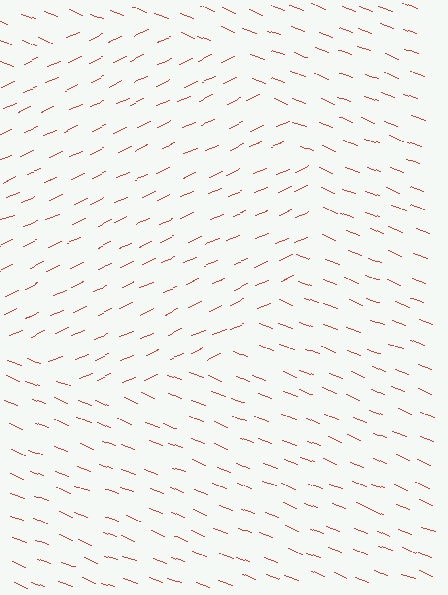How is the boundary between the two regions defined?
The boundary is defined purely by a change in line orientation (approximately 45 degrees difference). All lines are the same color and thickness.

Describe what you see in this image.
The image is filled with small red line segments. A circle region in the image has lines oriented differently from the surrounding lines, creating a visible texture boundary.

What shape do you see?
I see a circle.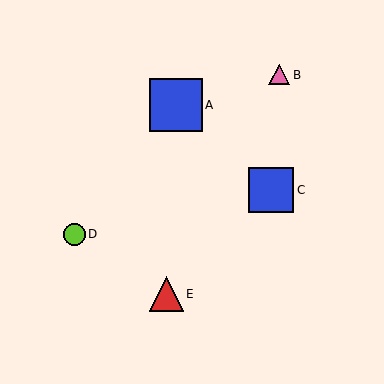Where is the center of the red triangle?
The center of the red triangle is at (166, 294).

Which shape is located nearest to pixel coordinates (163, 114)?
The blue square (labeled A) at (176, 105) is nearest to that location.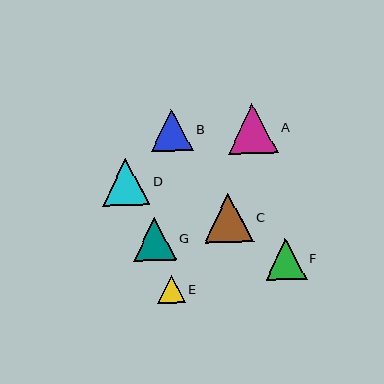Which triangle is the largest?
Triangle A is the largest with a size of approximately 50 pixels.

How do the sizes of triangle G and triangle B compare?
Triangle G and triangle B are approximately the same size.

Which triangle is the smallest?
Triangle E is the smallest with a size of approximately 28 pixels.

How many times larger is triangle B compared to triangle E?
Triangle B is approximately 1.5 times the size of triangle E.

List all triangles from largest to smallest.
From largest to smallest: A, C, D, G, B, F, E.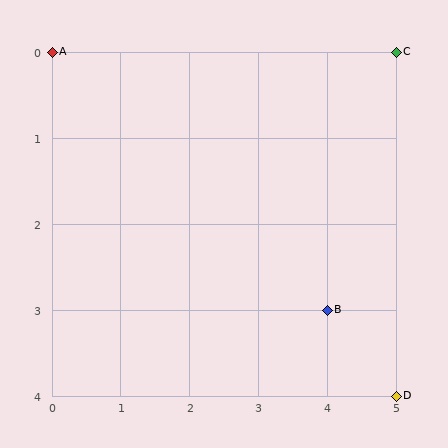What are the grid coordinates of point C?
Point C is at grid coordinates (5, 0).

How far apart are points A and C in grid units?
Points A and C are 5 columns apart.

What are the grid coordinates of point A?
Point A is at grid coordinates (0, 0).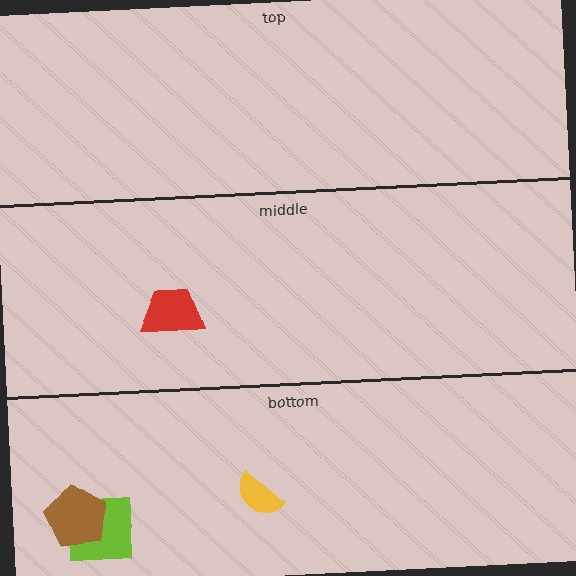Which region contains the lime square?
The bottom region.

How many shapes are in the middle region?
1.